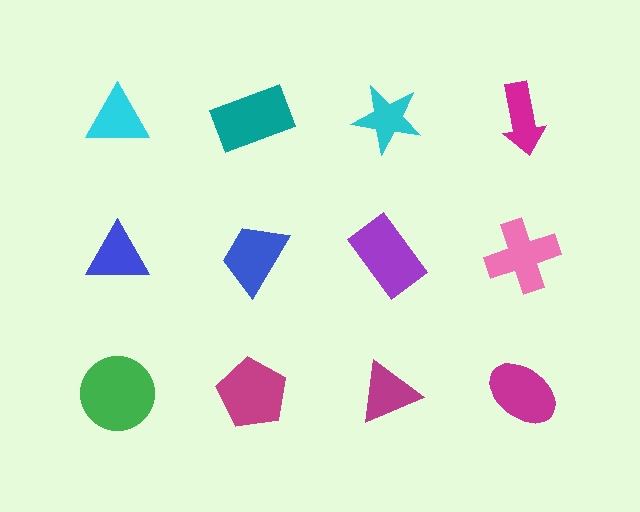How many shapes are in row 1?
4 shapes.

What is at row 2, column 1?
A blue triangle.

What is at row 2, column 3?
A purple rectangle.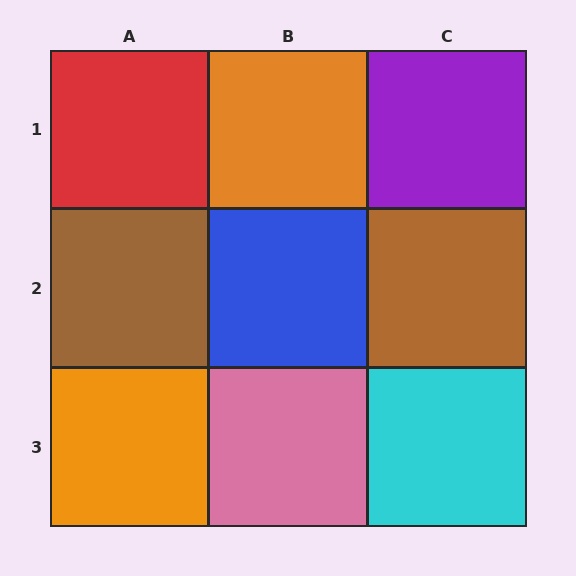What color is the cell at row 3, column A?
Orange.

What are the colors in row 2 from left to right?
Brown, blue, brown.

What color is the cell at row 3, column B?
Pink.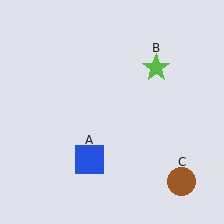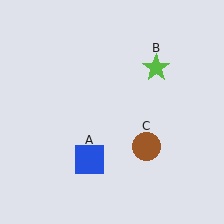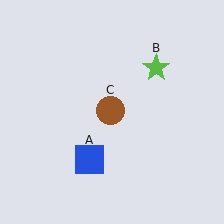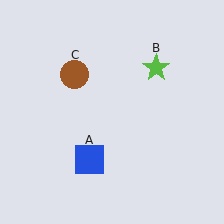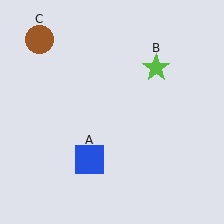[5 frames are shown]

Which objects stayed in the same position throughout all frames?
Blue square (object A) and lime star (object B) remained stationary.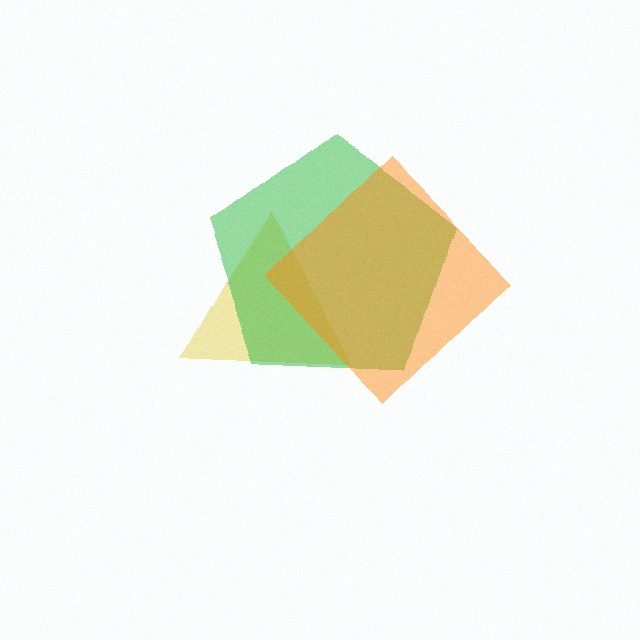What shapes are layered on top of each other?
The layered shapes are: a yellow triangle, a green pentagon, an orange diamond.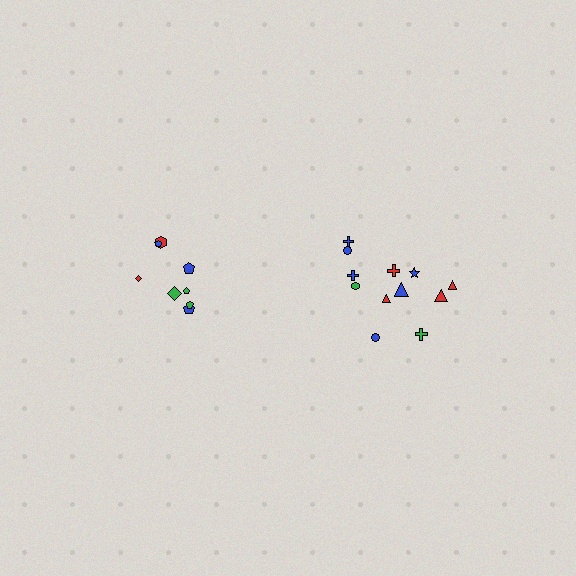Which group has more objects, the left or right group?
The right group.